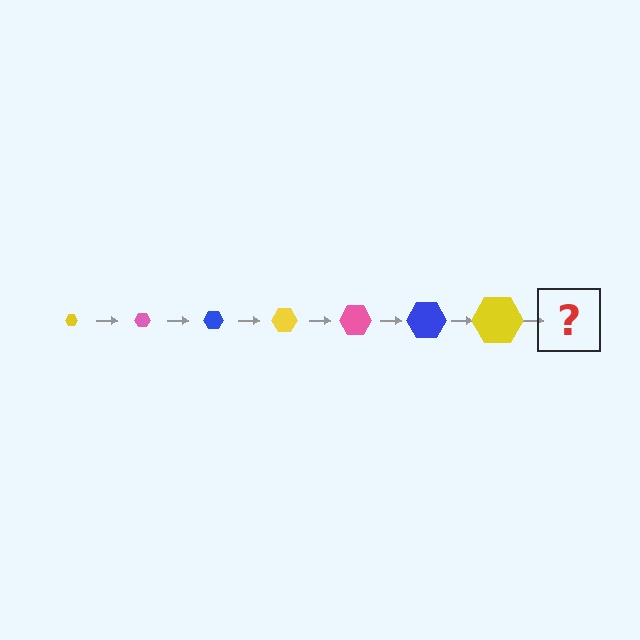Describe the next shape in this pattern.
It should be a pink hexagon, larger than the previous one.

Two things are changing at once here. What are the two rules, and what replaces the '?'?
The two rules are that the hexagon grows larger each step and the color cycles through yellow, pink, and blue. The '?' should be a pink hexagon, larger than the previous one.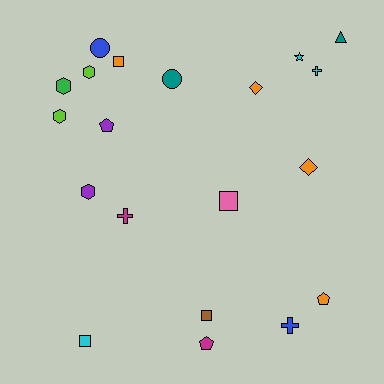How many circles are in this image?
There are 2 circles.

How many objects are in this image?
There are 20 objects.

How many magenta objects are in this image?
There are 2 magenta objects.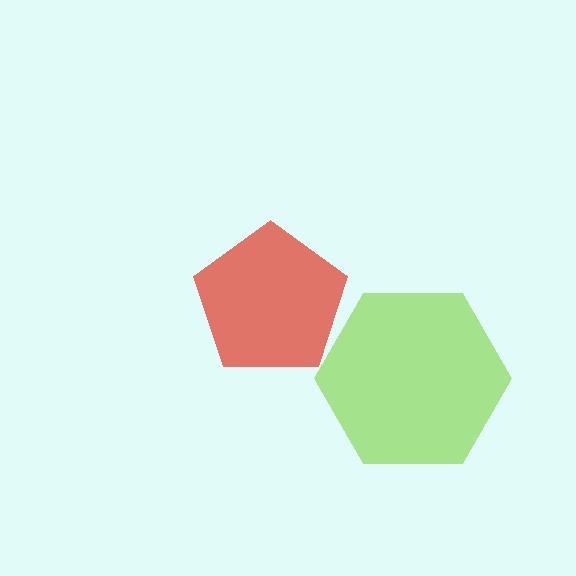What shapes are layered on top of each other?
The layered shapes are: a red pentagon, a lime hexagon.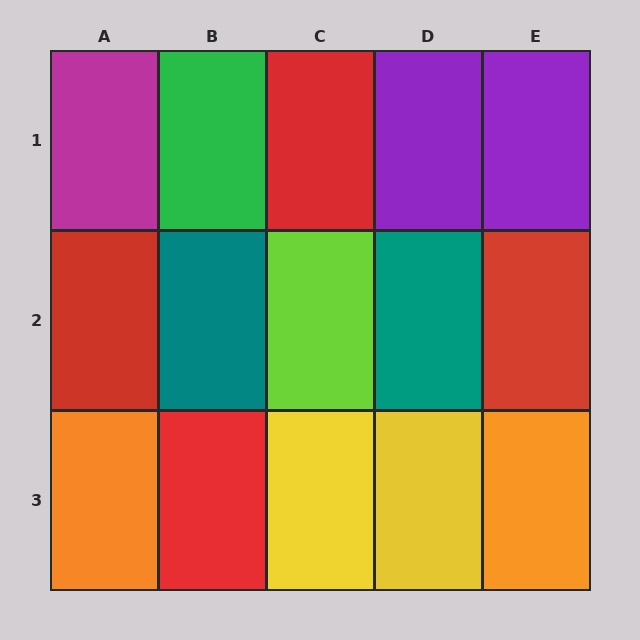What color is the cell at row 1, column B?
Green.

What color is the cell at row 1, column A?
Magenta.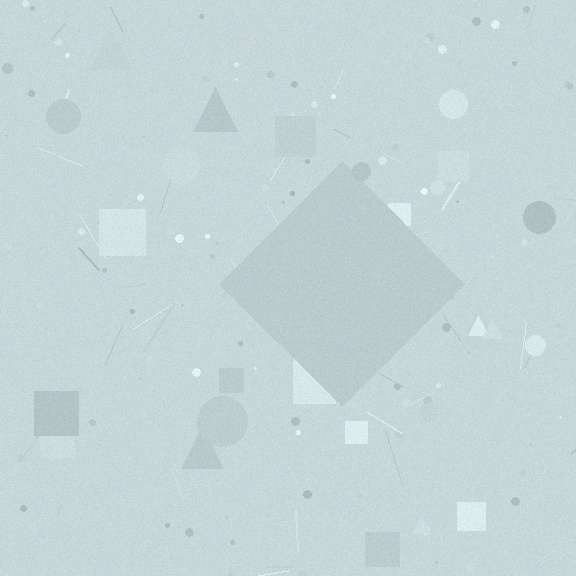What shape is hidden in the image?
A diamond is hidden in the image.